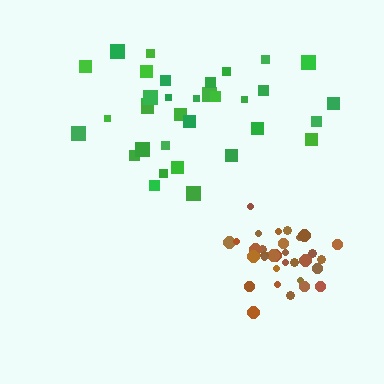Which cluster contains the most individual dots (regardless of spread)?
Brown (34).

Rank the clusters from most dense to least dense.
brown, green.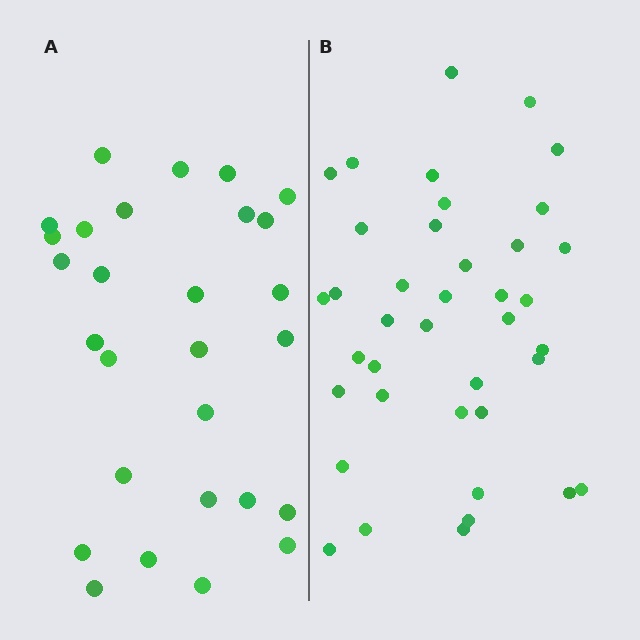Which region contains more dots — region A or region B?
Region B (the right region) has more dots.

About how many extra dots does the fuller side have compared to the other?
Region B has roughly 12 or so more dots than region A.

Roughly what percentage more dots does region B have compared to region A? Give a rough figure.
About 40% more.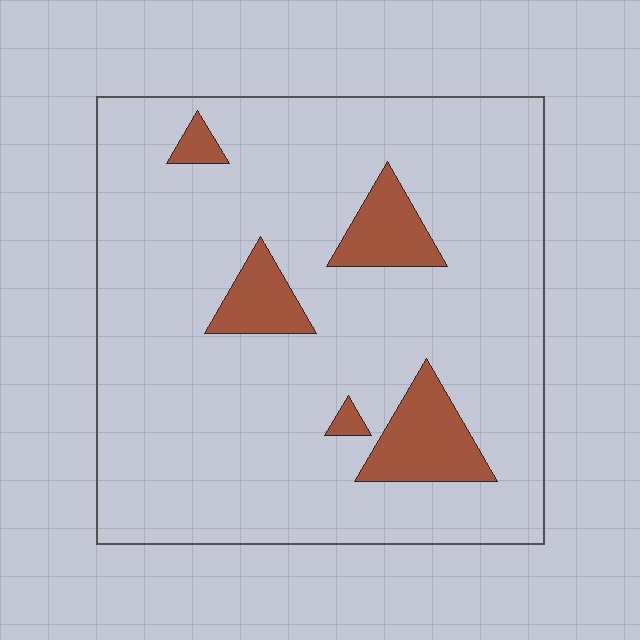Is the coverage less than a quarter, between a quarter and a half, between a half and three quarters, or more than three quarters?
Less than a quarter.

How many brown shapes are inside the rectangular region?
5.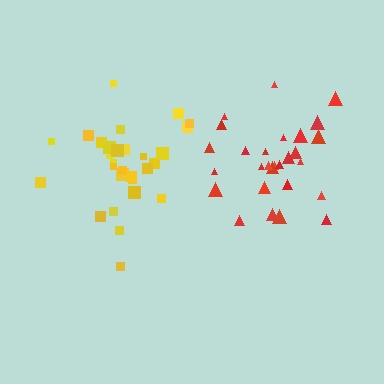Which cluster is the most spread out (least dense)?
Red.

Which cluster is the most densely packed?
Yellow.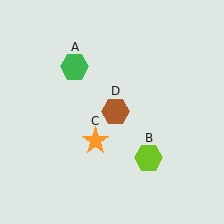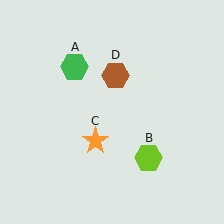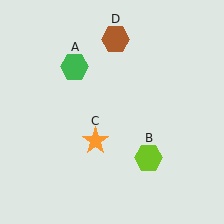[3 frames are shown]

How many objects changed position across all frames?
1 object changed position: brown hexagon (object D).